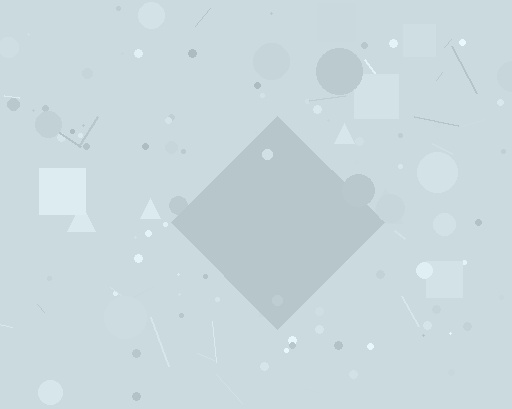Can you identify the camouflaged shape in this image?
The camouflaged shape is a diamond.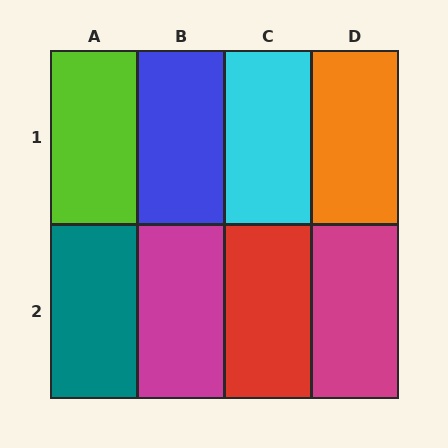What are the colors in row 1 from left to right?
Lime, blue, cyan, orange.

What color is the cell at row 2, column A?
Teal.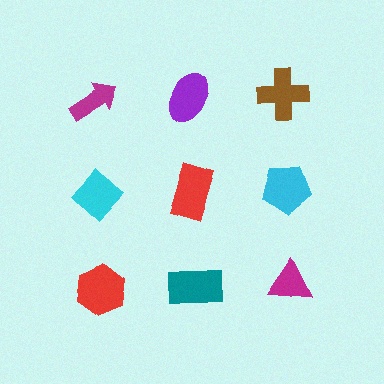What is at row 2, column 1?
A cyan diamond.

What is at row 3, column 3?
A magenta triangle.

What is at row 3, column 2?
A teal rectangle.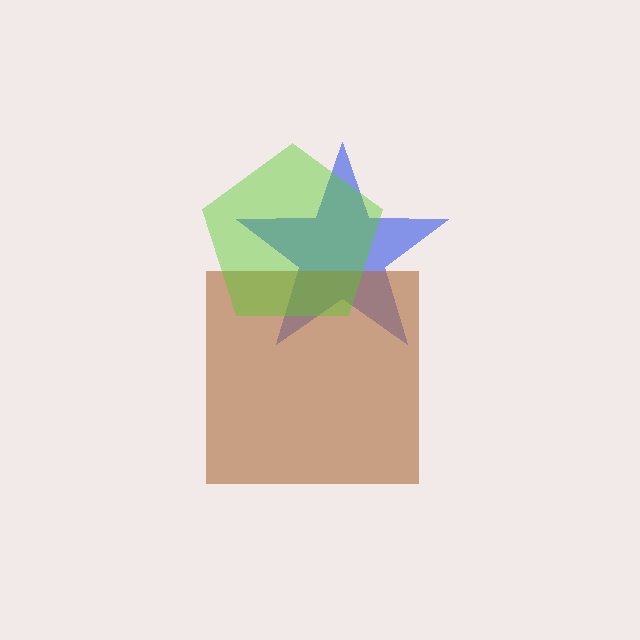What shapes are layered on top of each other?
The layered shapes are: a blue star, a brown square, a lime pentagon.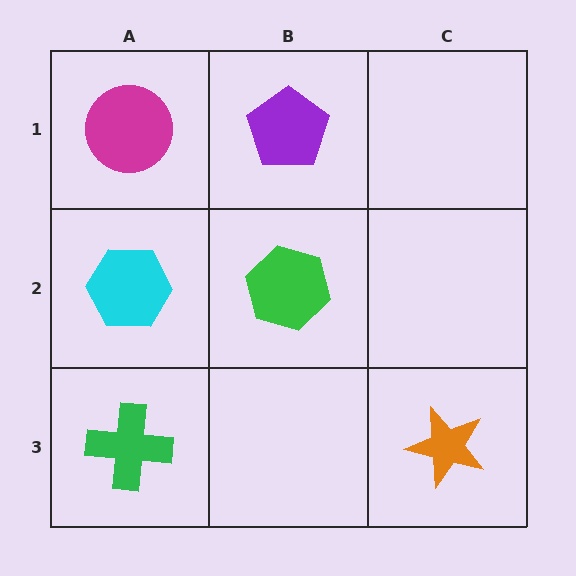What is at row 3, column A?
A green cross.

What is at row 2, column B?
A green hexagon.